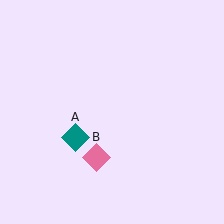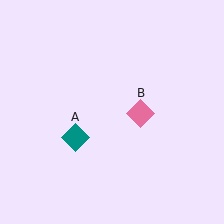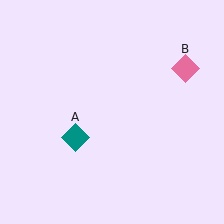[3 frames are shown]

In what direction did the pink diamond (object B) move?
The pink diamond (object B) moved up and to the right.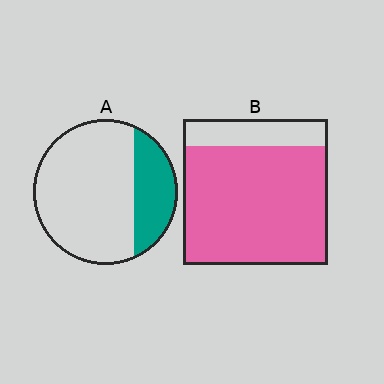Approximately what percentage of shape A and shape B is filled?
A is approximately 25% and B is approximately 80%.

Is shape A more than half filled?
No.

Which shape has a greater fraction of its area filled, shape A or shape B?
Shape B.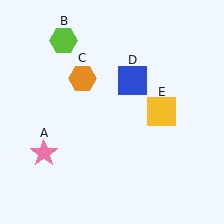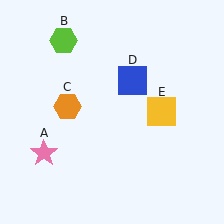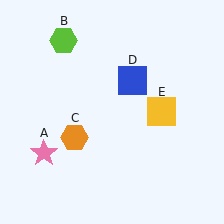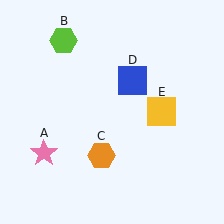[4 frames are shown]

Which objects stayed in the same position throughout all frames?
Pink star (object A) and lime hexagon (object B) and blue square (object D) and yellow square (object E) remained stationary.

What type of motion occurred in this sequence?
The orange hexagon (object C) rotated counterclockwise around the center of the scene.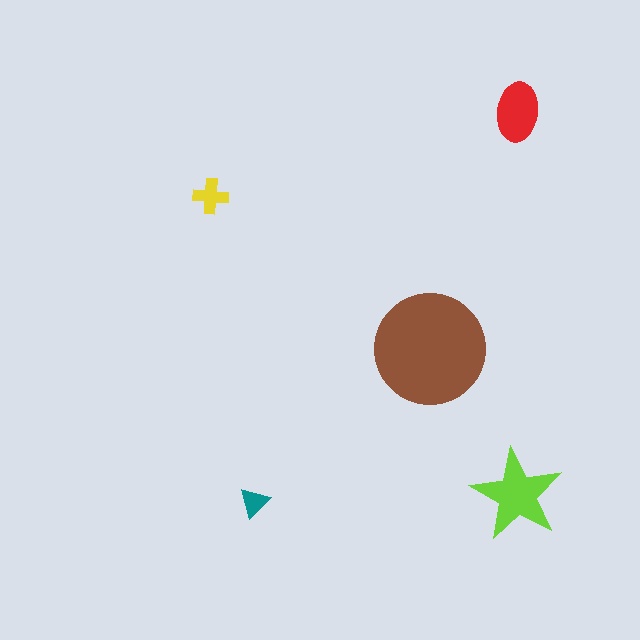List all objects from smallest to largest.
The teal triangle, the yellow cross, the red ellipse, the lime star, the brown circle.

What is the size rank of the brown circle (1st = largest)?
1st.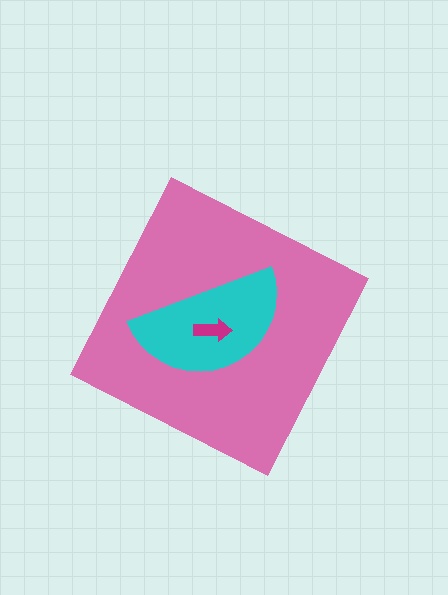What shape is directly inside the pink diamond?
The cyan semicircle.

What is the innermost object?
The magenta arrow.